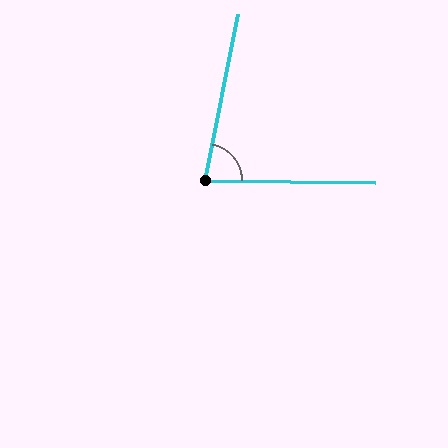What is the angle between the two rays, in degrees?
Approximately 79 degrees.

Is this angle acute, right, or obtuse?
It is acute.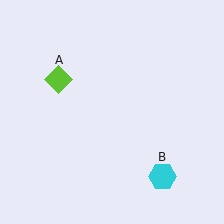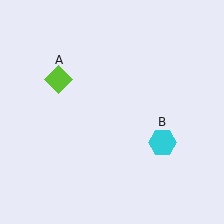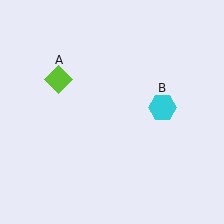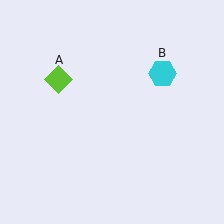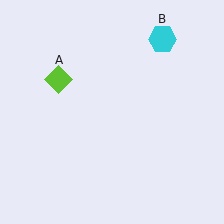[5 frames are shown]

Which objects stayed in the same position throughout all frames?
Lime diamond (object A) remained stationary.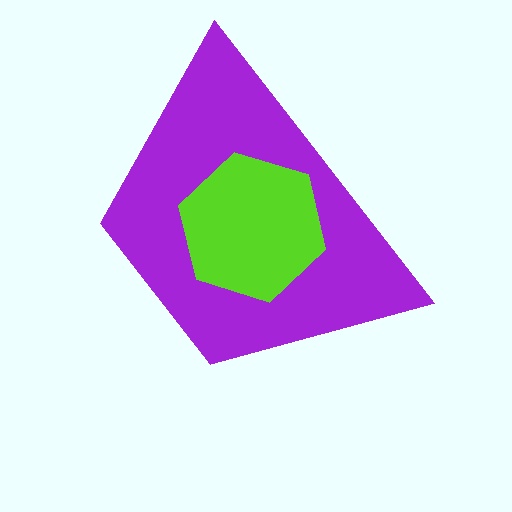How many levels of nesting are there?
2.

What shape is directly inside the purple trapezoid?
The lime hexagon.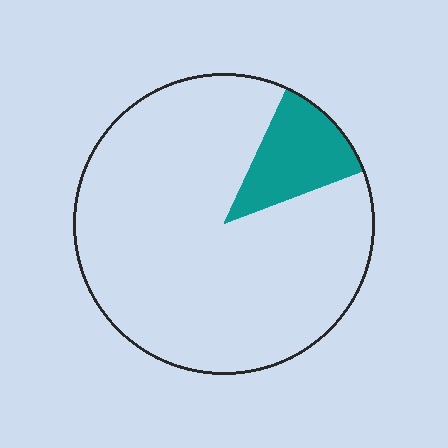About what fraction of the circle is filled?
About one eighth (1/8).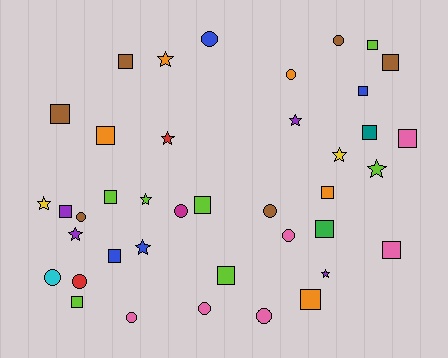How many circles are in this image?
There are 12 circles.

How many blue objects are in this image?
There are 4 blue objects.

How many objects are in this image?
There are 40 objects.